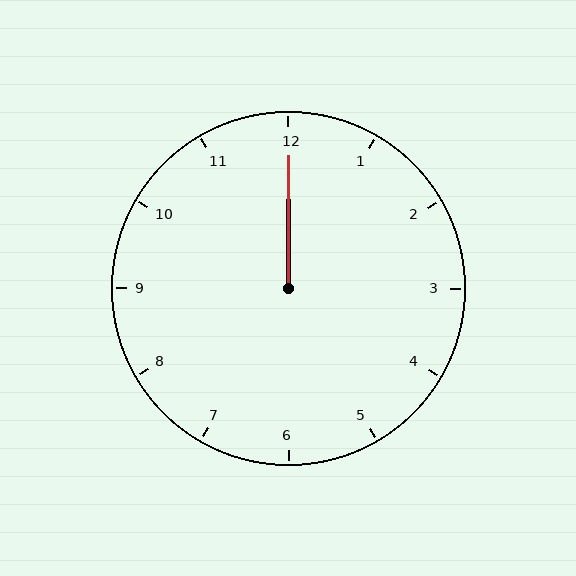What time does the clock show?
12:00.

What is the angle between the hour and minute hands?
Approximately 0 degrees.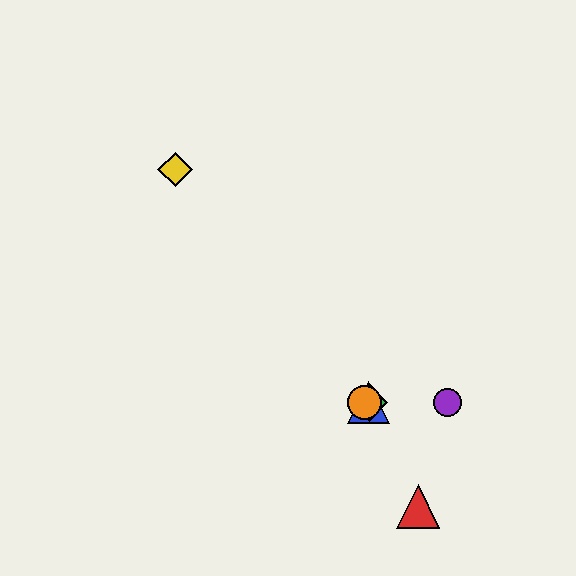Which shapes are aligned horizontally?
The blue triangle, the green diamond, the purple circle, the orange circle are aligned horizontally.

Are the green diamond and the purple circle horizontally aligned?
Yes, both are at y≈402.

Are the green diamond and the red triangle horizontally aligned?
No, the green diamond is at y≈402 and the red triangle is at y≈507.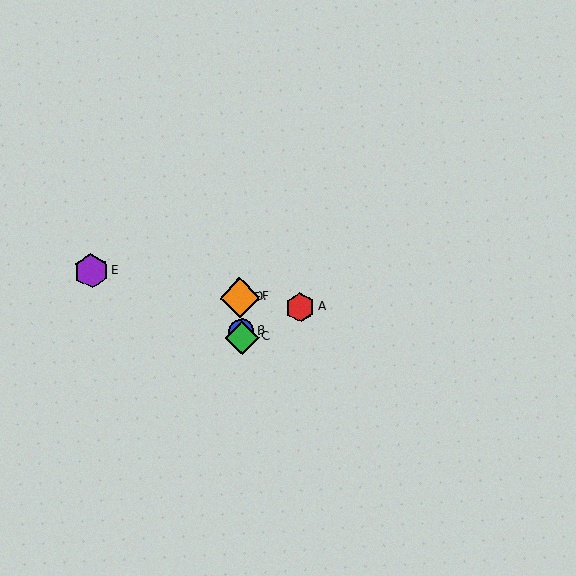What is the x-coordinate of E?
Object E is at x≈91.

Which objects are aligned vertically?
Objects B, C, D, F are aligned vertically.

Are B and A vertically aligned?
No, B is at x≈242 and A is at x≈300.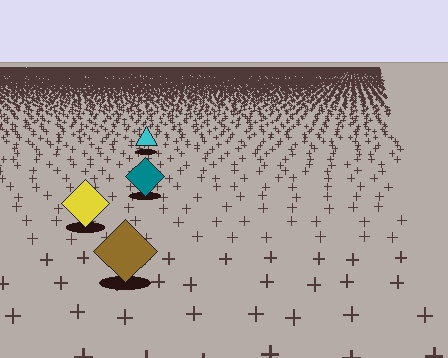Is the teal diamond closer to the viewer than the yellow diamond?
No. The yellow diamond is closer — you can tell from the texture gradient: the ground texture is coarser near it.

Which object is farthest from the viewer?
The cyan triangle is farthest from the viewer. It appears smaller and the ground texture around it is denser.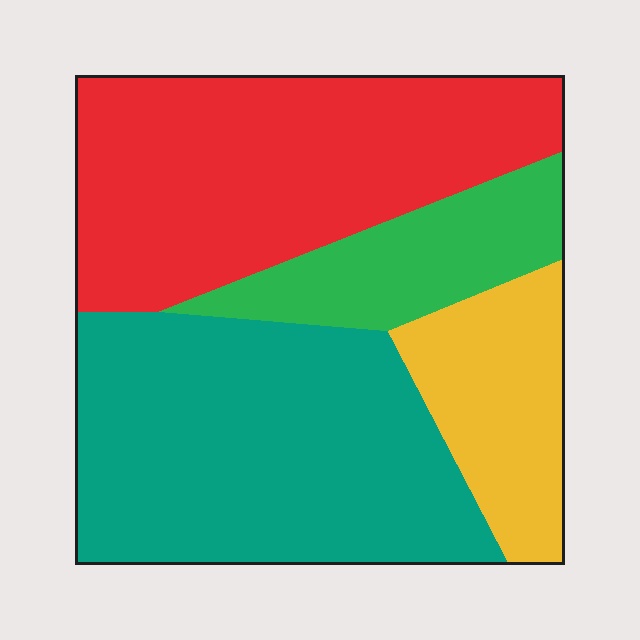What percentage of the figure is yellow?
Yellow takes up about one eighth (1/8) of the figure.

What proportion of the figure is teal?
Teal covers roughly 40% of the figure.